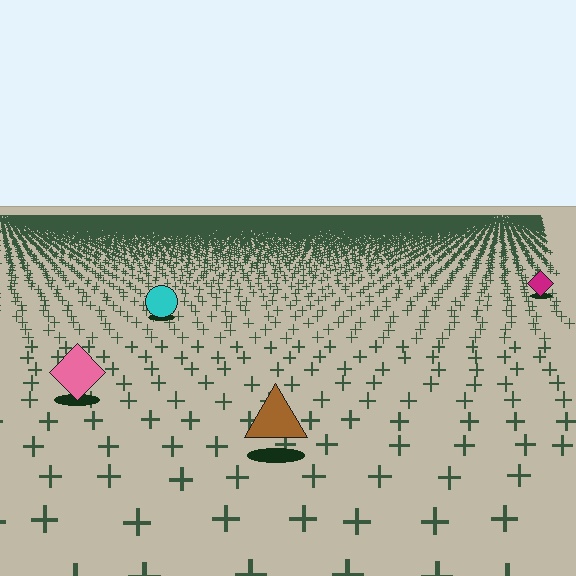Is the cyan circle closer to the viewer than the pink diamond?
No. The pink diamond is closer — you can tell from the texture gradient: the ground texture is coarser near it.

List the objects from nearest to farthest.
From nearest to farthest: the brown triangle, the pink diamond, the cyan circle, the magenta diamond.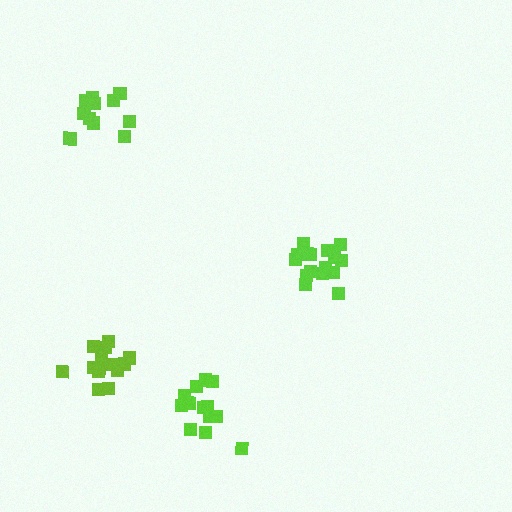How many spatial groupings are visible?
There are 4 spatial groupings.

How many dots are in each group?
Group 1: 14 dots, Group 2: 16 dots, Group 3: 15 dots, Group 4: 11 dots (56 total).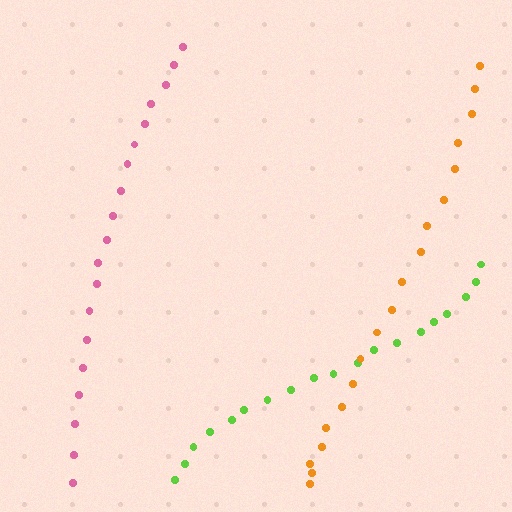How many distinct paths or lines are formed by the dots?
There are 3 distinct paths.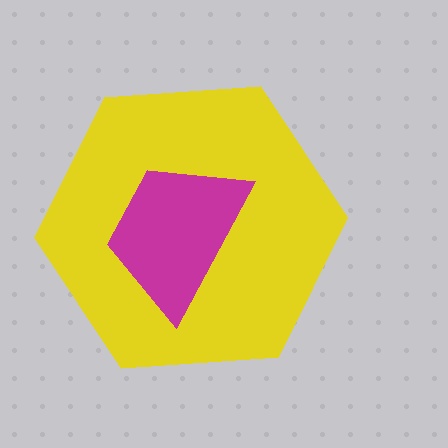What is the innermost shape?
The magenta trapezoid.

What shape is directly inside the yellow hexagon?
The magenta trapezoid.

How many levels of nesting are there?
2.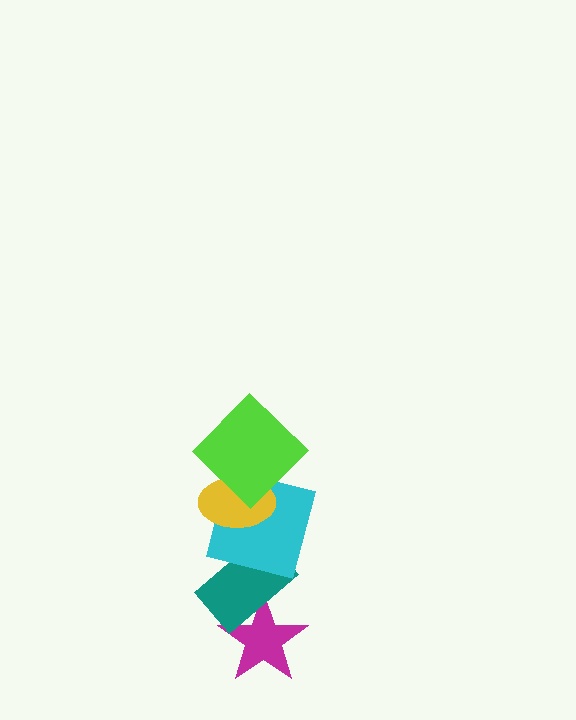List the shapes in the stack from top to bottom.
From top to bottom: the lime diamond, the yellow ellipse, the cyan square, the teal rectangle, the magenta star.